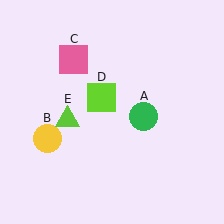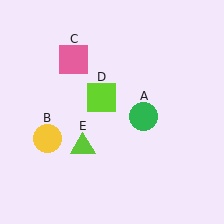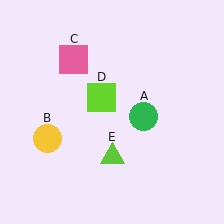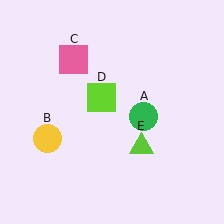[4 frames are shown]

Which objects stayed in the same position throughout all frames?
Green circle (object A) and yellow circle (object B) and pink square (object C) and lime square (object D) remained stationary.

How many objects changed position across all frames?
1 object changed position: lime triangle (object E).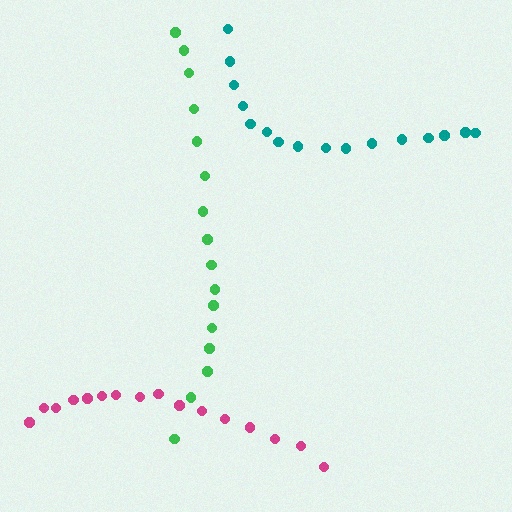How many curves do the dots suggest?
There are 3 distinct paths.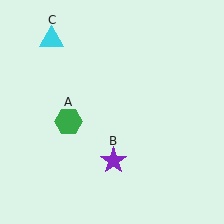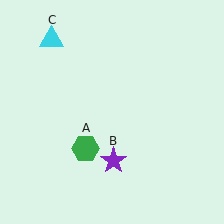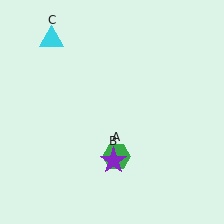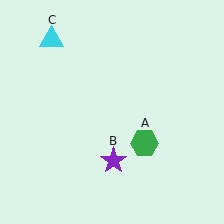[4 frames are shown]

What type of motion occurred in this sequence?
The green hexagon (object A) rotated counterclockwise around the center of the scene.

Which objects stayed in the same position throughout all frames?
Purple star (object B) and cyan triangle (object C) remained stationary.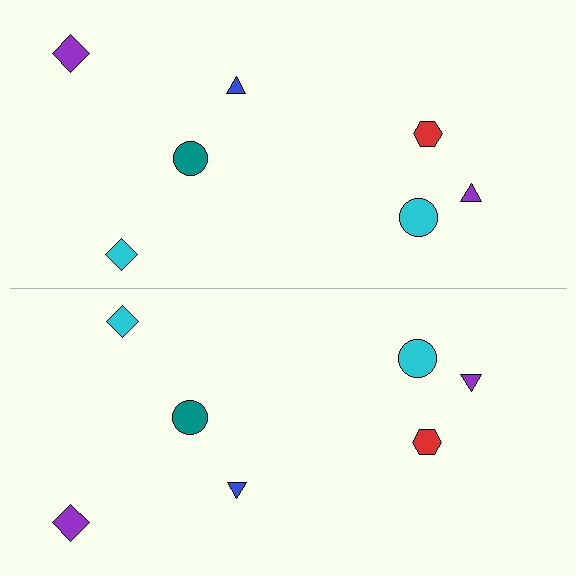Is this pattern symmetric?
Yes, this pattern has bilateral (reflection) symmetry.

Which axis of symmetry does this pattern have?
The pattern has a horizontal axis of symmetry running through the center of the image.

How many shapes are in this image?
There are 14 shapes in this image.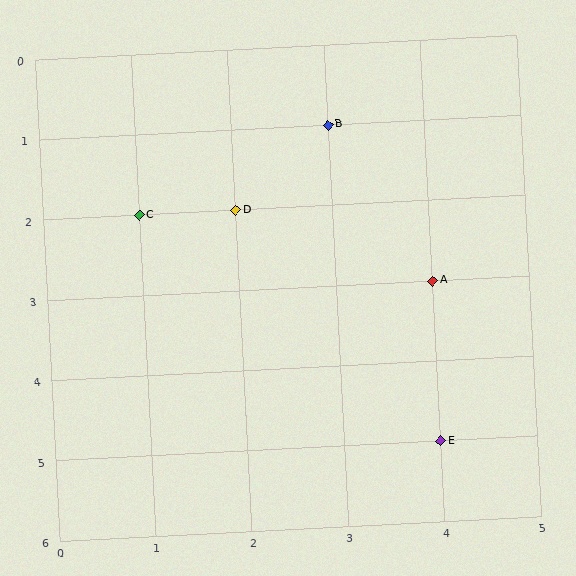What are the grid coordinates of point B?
Point B is at grid coordinates (3, 1).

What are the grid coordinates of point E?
Point E is at grid coordinates (4, 5).